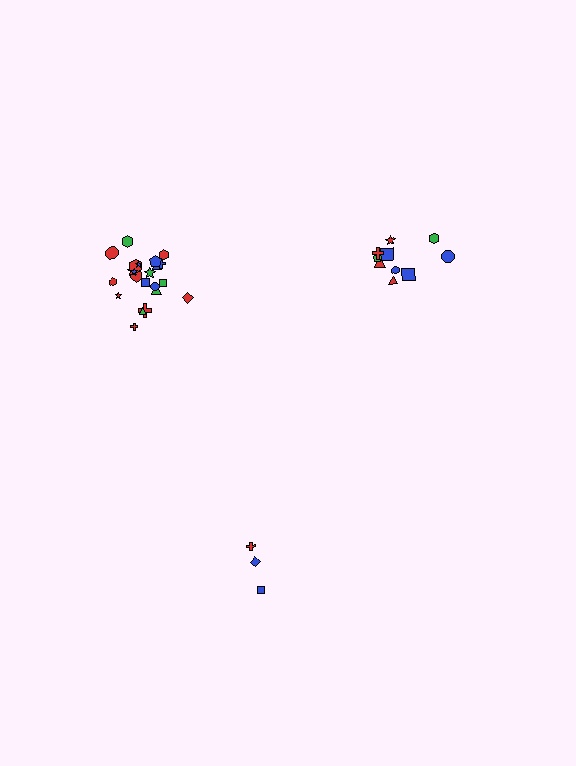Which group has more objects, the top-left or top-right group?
The top-left group.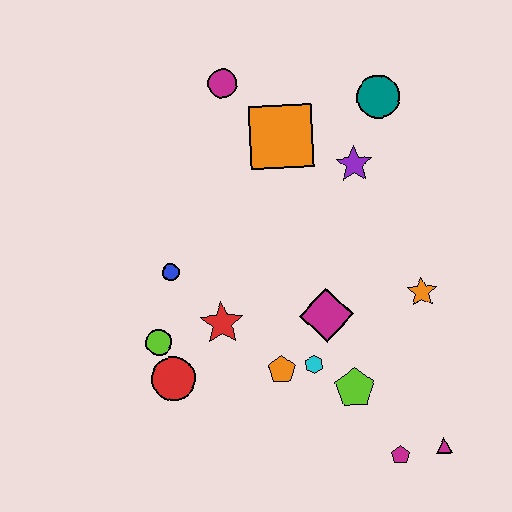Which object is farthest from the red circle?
The teal circle is farthest from the red circle.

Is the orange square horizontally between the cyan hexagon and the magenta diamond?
No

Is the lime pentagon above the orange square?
No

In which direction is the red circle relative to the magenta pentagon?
The red circle is to the left of the magenta pentagon.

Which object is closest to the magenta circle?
The orange square is closest to the magenta circle.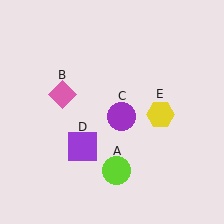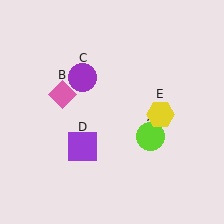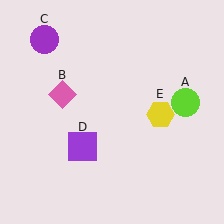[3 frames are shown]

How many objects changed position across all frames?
2 objects changed position: lime circle (object A), purple circle (object C).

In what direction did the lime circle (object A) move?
The lime circle (object A) moved up and to the right.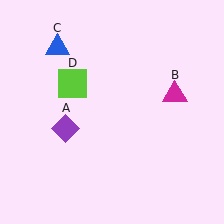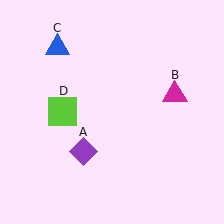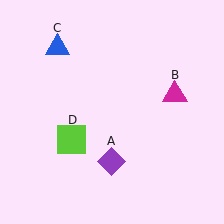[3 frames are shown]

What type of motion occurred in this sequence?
The purple diamond (object A), lime square (object D) rotated counterclockwise around the center of the scene.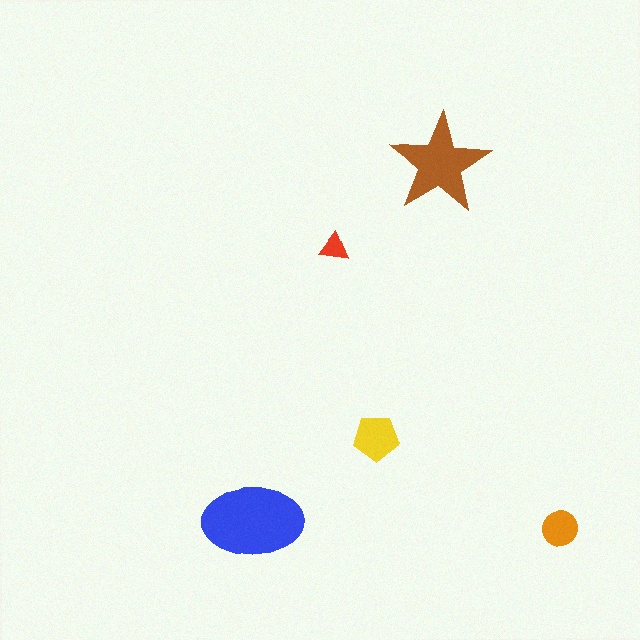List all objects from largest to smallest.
The blue ellipse, the brown star, the yellow pentagon, the orange circle, the red triangle.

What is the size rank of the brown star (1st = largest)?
2nd.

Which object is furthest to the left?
The blue ellipse is leftmost.